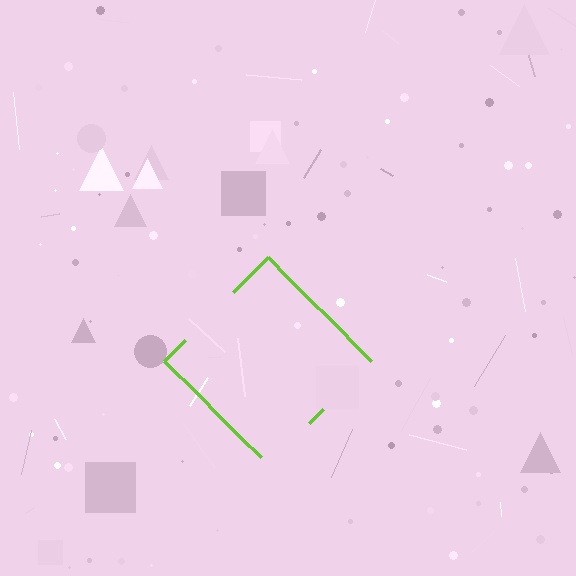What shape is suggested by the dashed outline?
The dashed outline suggests a diamond.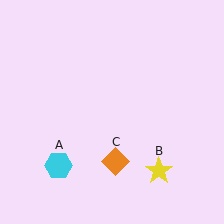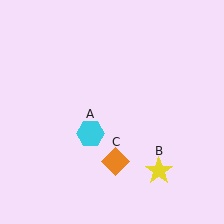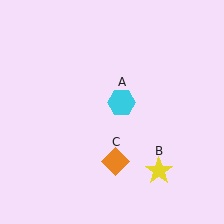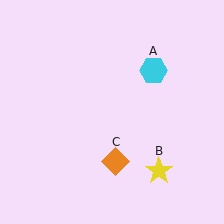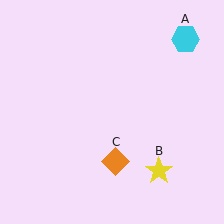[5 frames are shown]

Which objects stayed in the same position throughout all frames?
Yellow star (object B) and orange diamond (object C) remained stationary.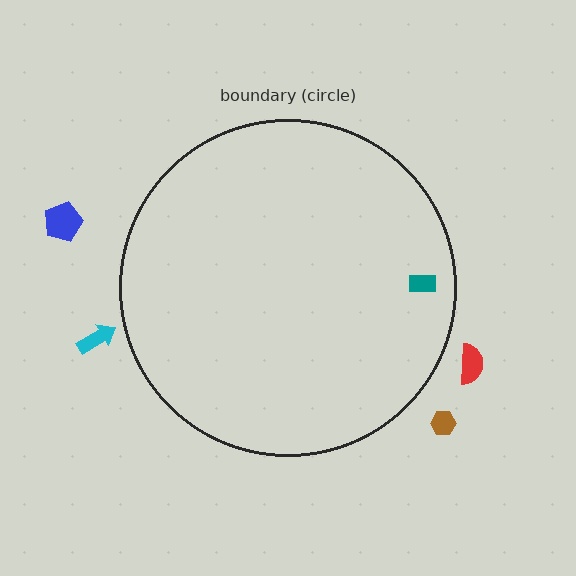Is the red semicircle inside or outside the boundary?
Outside.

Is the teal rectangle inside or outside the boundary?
Inside.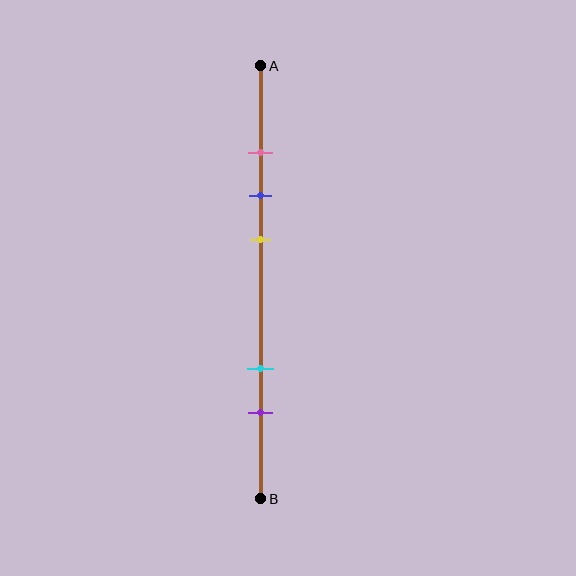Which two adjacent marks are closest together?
The pink and blue marks are the closest adjacent pair.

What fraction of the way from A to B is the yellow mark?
The yellow mark is approximately 40% (0.4) of the way from A to B.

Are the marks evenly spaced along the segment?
No, the marks are not evenly spaced.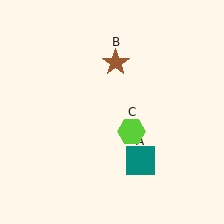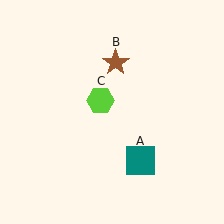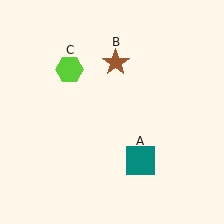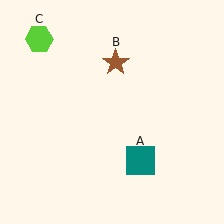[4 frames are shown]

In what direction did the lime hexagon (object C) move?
The lime hexagon (object C) moved up and to the left.